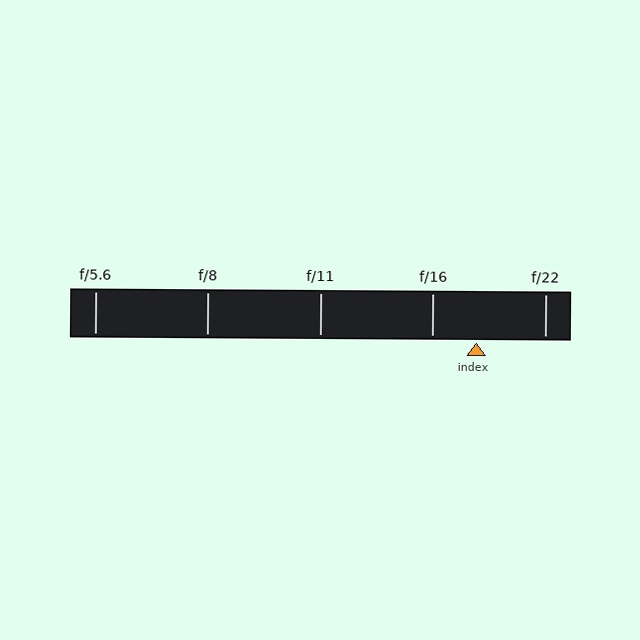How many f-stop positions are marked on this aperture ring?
There are 5 f-stop positions marked.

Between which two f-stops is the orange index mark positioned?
The index mark is between f/16 and f/22.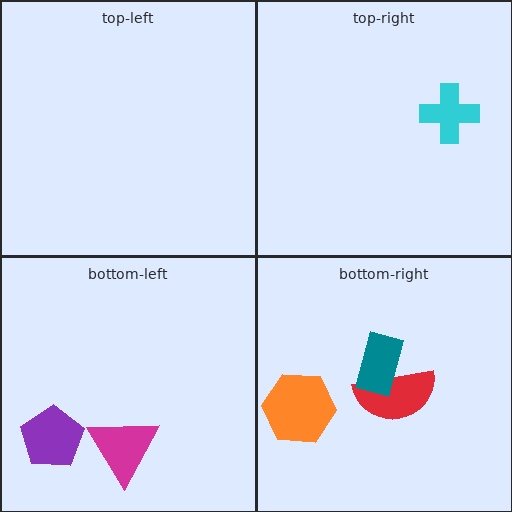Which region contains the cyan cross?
The top-right region.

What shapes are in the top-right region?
The cyan cross.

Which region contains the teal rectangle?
The bottom-right region.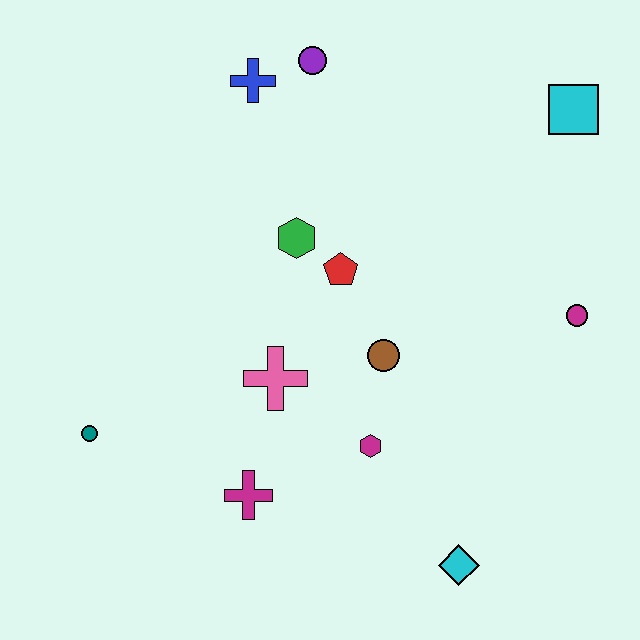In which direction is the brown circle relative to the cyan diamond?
The brown circle is above the cyan diamond.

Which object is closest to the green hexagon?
The red pentagon is closest to the green hexagon.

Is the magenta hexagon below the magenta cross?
No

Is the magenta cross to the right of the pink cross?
No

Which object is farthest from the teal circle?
The cyan square is farthest from the teal circle.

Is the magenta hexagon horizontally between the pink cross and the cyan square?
Yes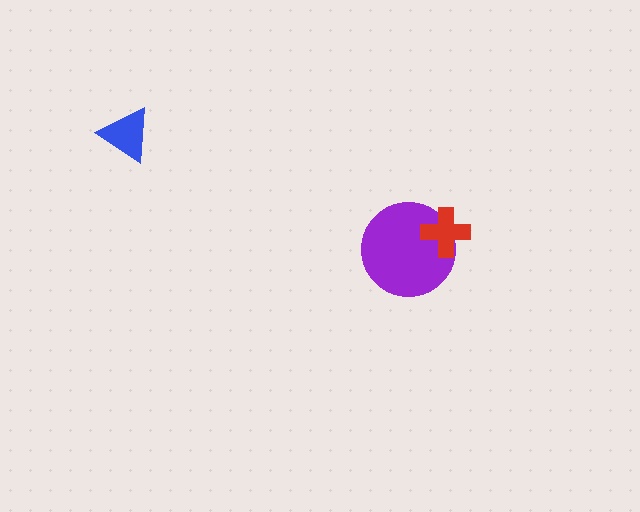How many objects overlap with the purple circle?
1 object overlaps with the purple circle.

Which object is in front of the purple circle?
The red cross is in front of the purple circle.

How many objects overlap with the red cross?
1 object overlaps with the red cross.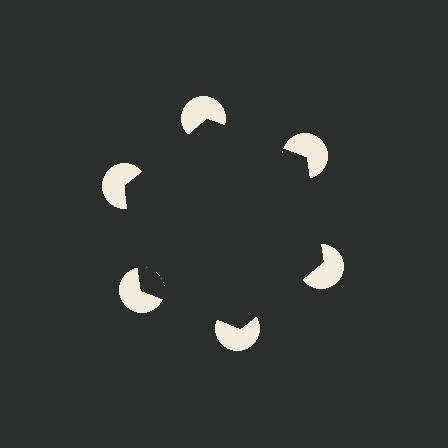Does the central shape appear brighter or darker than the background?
It typically appears slightly darker than the background, even though no actual brightness change is drawn.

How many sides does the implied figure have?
6 sides.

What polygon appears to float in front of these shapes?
An illusory hexagon — its edges are inferred from the aligned wedge cuts in the pac-man discs, not physically drawn.